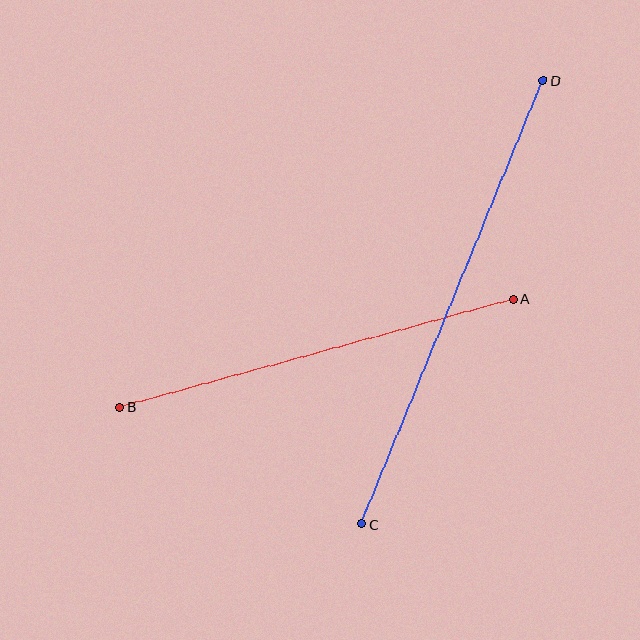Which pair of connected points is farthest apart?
Points C and D are farthest apart.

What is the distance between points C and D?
The distance is approximately 479 pixels.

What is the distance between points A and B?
The distance is approximately 408 pixels.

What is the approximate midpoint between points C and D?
The midpoint is at approximately (452, 302) pixels.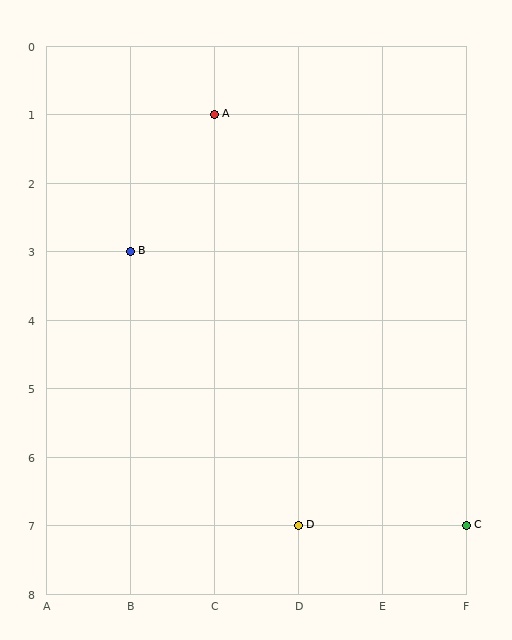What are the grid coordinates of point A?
Point A is at grid coordinates (C, 1).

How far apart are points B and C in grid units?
Points B and C are 4 columns and 4 rows apart (about 5.7 grid units diagonally).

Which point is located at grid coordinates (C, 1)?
Point A is at (C, 1).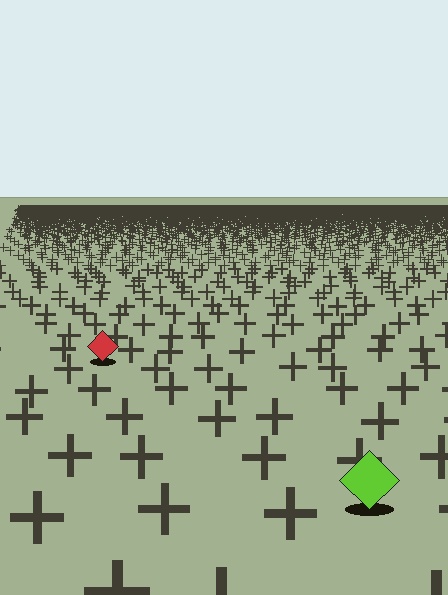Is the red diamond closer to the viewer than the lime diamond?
No. The lime diamond is closer — you can tell from the texture gradient: the ground texture is coarser near it.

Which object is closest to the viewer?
The lime diamond is closest. The texture marks near it are larger and more spread out.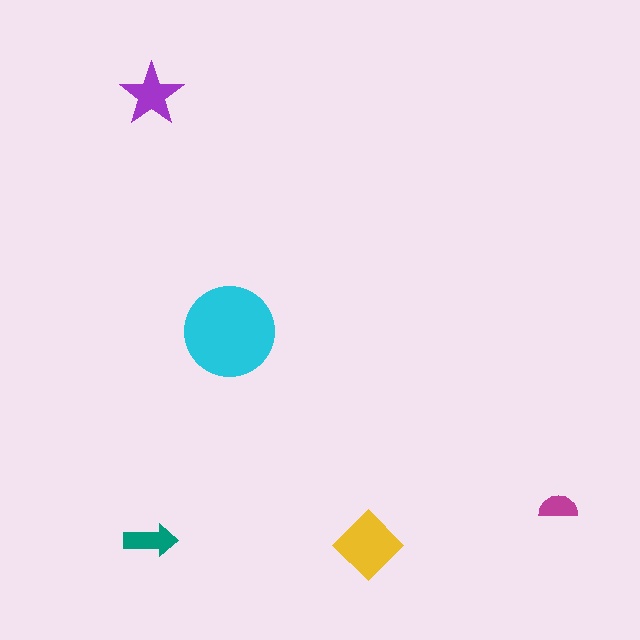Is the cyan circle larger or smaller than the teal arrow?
Larger.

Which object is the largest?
The cyan circle.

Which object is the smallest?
The magenta semicircle.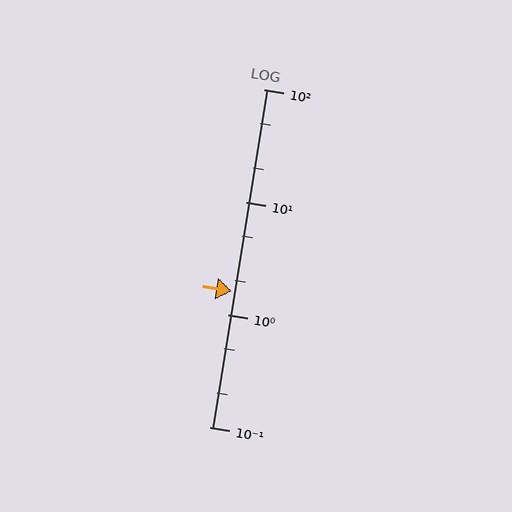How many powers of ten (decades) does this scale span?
The scale spans 3 decades, from 0.1 to 100.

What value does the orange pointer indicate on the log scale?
The pointer indicates approximately 1.6.